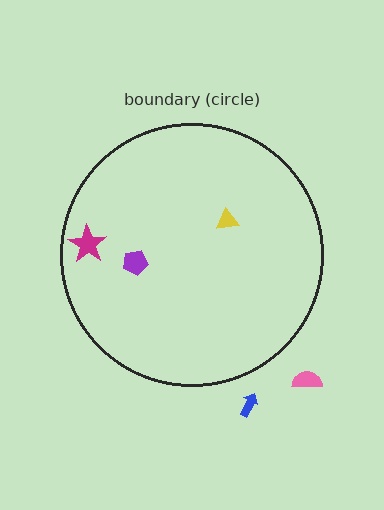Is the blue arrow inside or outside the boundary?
Outside.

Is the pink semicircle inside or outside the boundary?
Outside.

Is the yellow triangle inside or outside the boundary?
Inside.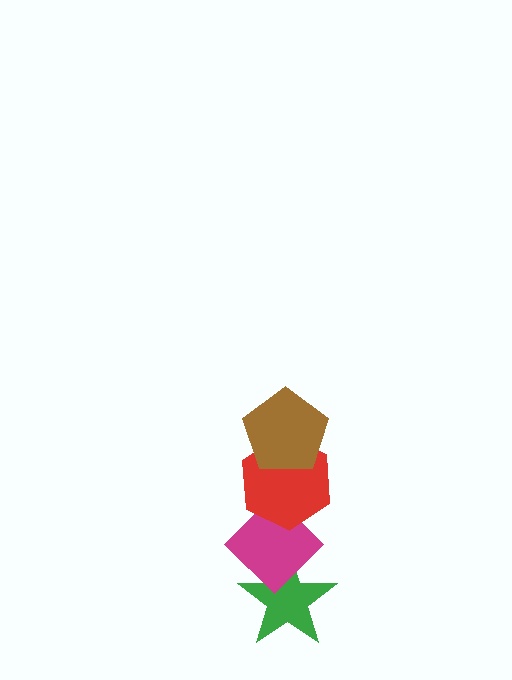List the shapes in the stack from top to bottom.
From top to bottom: the brown pentagon, the red hexagon, the magenta diamond, the green star.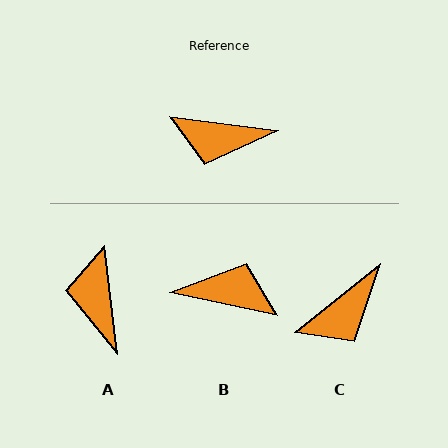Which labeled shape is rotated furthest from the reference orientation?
B, about 176 degrees away.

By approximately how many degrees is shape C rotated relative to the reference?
Approximately 46 degrees counter-clockwise.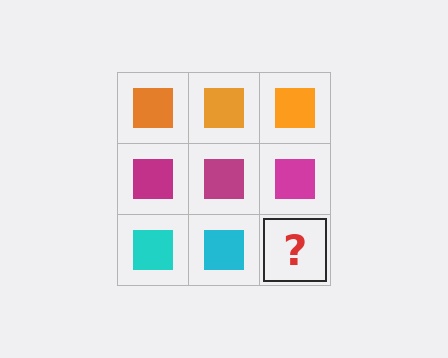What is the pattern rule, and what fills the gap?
The rule is that each row has a consistent color. The gap should be filled with a cyan square.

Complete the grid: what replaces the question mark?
The question mark should be replaced with a cyan square.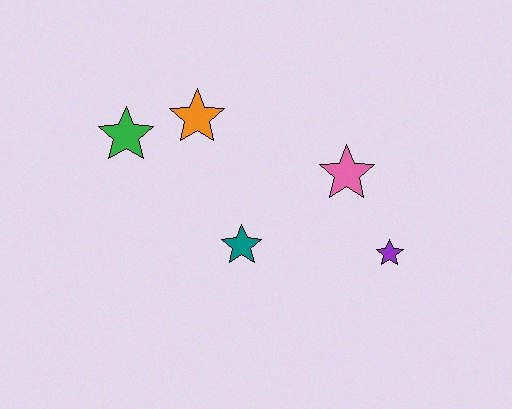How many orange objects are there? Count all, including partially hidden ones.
There is 1 orange object.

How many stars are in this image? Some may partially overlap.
There are 5 stars.